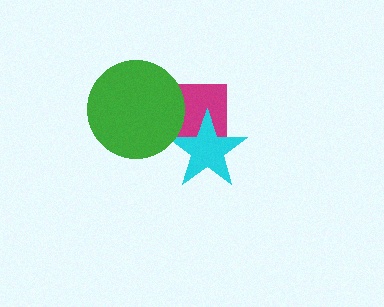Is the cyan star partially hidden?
Yes, it is partially covered by another shape.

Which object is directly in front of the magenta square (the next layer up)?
The cyan star is directly in front of the magenta square.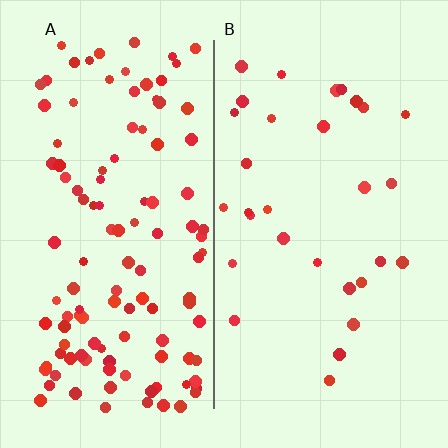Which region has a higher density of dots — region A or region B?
A (the left).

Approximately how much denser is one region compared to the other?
Approximately 3.9× — region A over region B.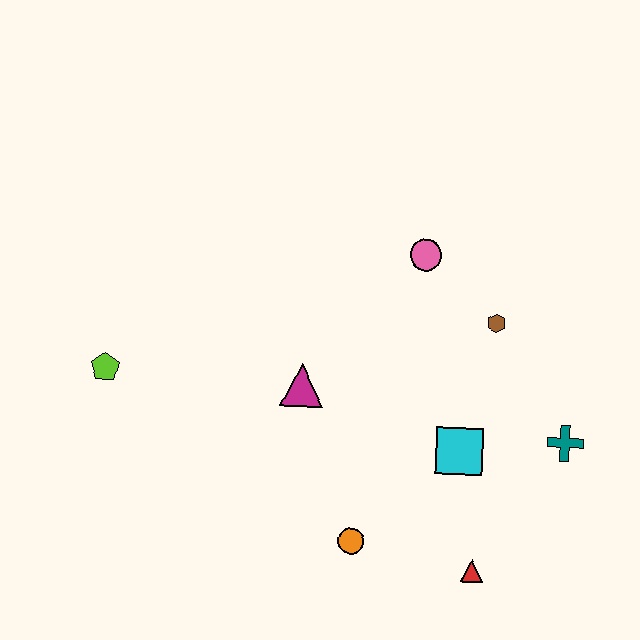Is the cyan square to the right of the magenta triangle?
Yes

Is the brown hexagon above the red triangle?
Yes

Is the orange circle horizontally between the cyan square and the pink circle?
No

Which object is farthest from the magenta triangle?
The teal cross is farthest from the magenta triangle.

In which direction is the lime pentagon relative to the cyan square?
The lime pentagon is to the left of the cyan square.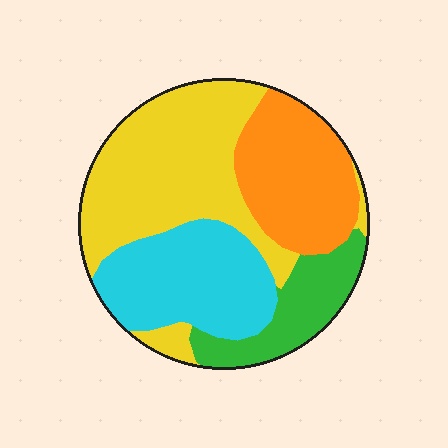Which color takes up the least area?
Green, at roughly 15%.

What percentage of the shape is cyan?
Cyan takes up about one quarter (1/4) of the shape.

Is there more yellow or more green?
Yellow.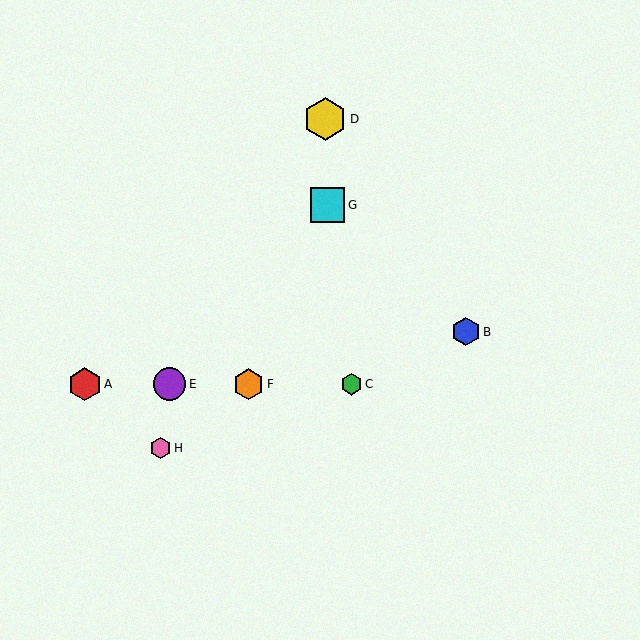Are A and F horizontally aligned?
Yes, both are at y≈384.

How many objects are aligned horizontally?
4 objects (A, C, E, F) are aligned horizontally.